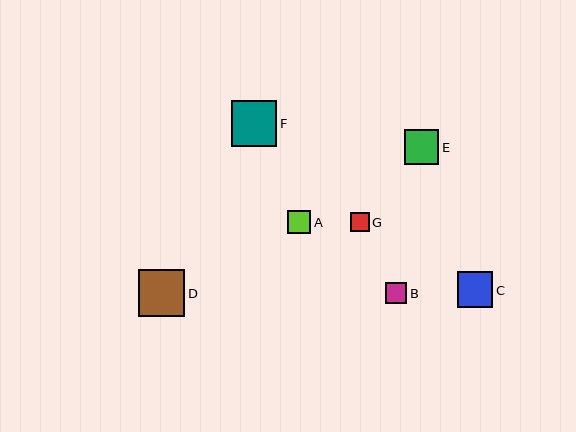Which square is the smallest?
Square G is the smallest with a size of approximately 19 pixels.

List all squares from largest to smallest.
From largest to smallest: D, F, C, E, A, B, G.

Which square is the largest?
Square D is the largest with a size of approximately 47 pixels.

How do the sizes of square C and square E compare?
Square C and square E are approximately the same size.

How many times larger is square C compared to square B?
Square C is approximately 1.7 times the size of square B.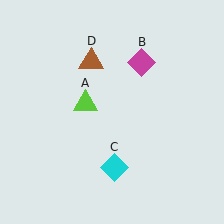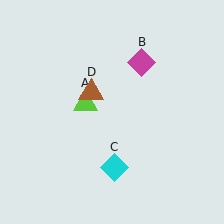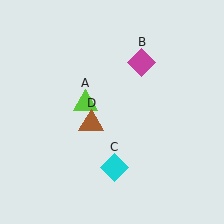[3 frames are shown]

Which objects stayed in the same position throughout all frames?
Lime triangle (object A) and magenta diamond (object B) and cyan diamond (object C) remained stationary.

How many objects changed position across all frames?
1 object changed position: brown triangle (object D).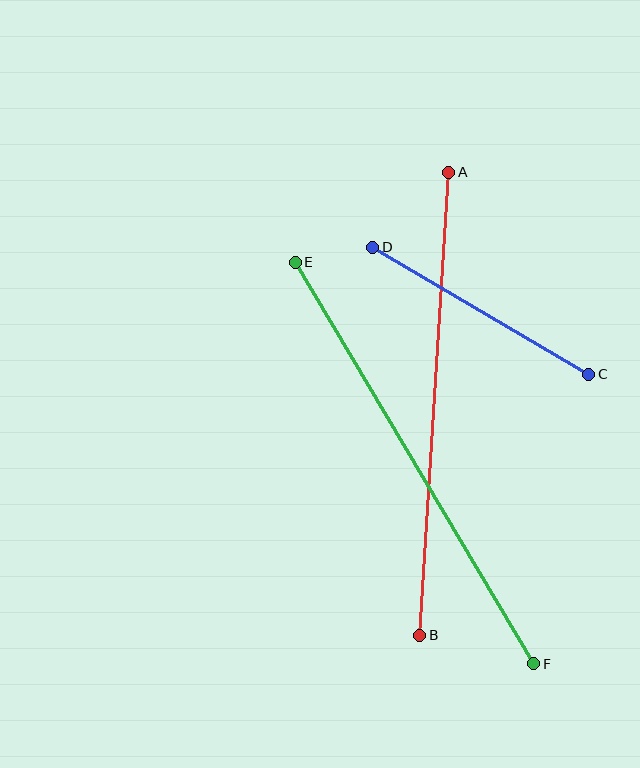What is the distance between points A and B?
The distance is approximately 464 pixels.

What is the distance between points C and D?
The distance is approximately 251 pixels.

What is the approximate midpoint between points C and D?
The midpoint is at approximately (481, 311) pixels.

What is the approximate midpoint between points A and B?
The midpoint is at approximately (434, 404) pixels.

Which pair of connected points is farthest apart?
Points E and F are farthest apart.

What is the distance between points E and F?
The distance is approximately 467 pixels.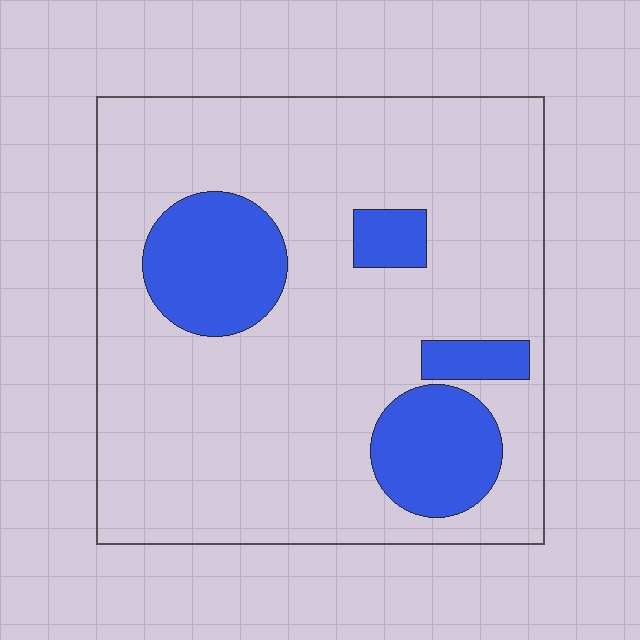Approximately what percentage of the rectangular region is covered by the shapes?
Approximately 20%.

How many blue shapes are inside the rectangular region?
4.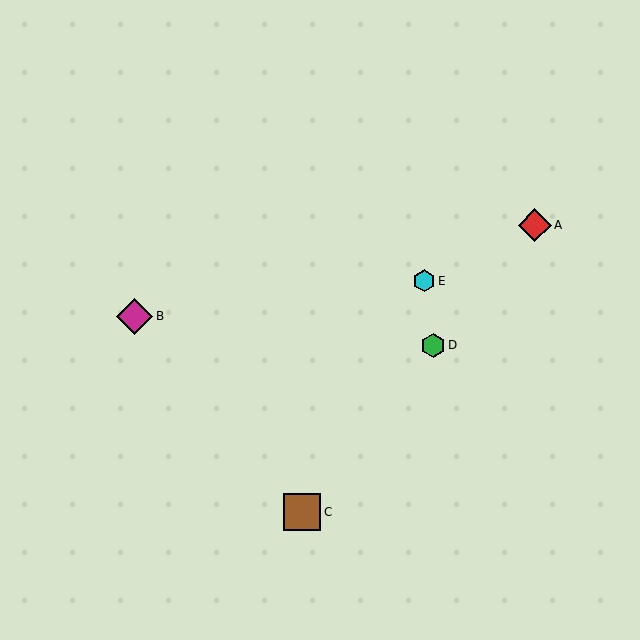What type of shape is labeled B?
Shape B is a magenta diamond.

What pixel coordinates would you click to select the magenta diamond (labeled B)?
Click at (135, 316) to select the magenta diamond B.